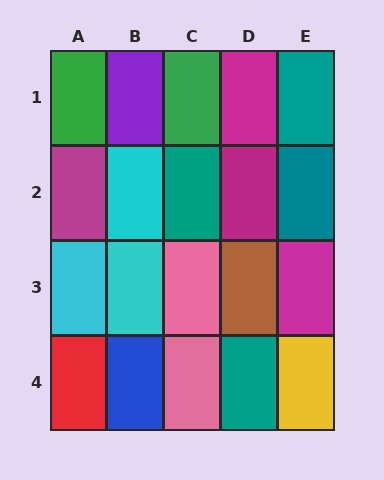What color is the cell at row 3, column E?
Magenta.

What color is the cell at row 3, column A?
Cyan.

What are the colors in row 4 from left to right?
Red, blue, pink, teal, yellow.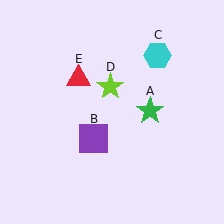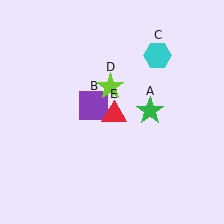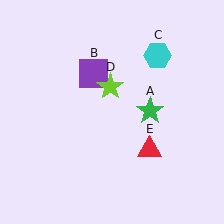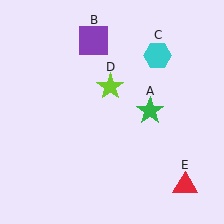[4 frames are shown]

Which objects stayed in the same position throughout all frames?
Green star (object A) and cyan hexagon (object C) and lime star (object D) remained stationary.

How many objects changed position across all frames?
2 objects changed position: purple square (object B), red triangle (object E).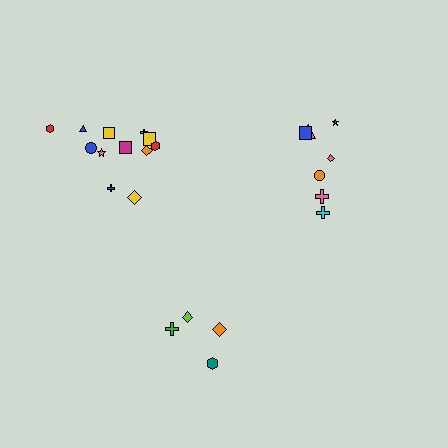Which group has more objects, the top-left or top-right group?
The top-left group.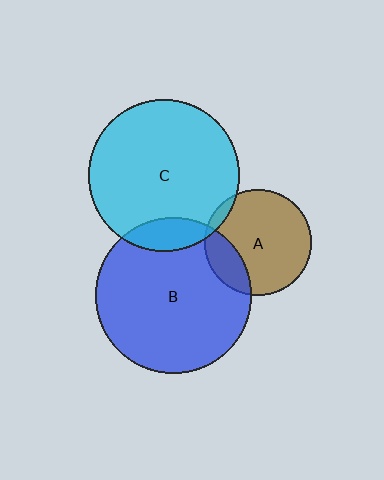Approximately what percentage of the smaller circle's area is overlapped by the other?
Approximately 20%.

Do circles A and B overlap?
Yes.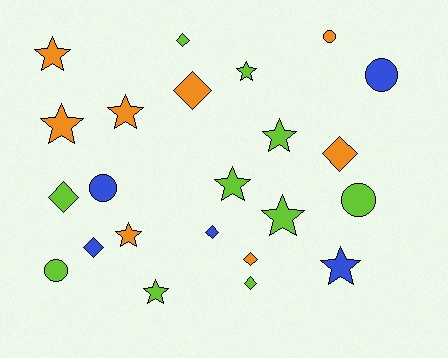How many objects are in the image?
There are 23 objects.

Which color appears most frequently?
Lime, with 10 objects.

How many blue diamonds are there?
There are 2 blue diamonds.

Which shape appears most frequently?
Star, with 10 objects.